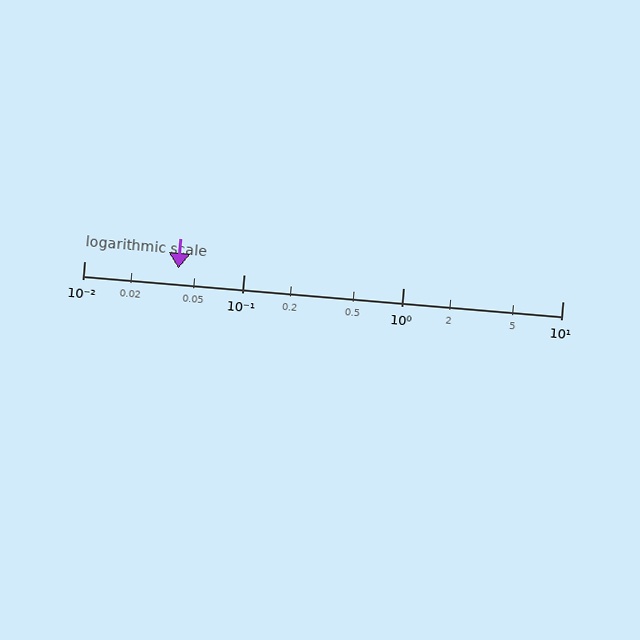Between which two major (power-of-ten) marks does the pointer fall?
The pointer is between 0.01 and 0.1.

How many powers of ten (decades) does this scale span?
The scale spans 3 decades, from 0.01 to 10.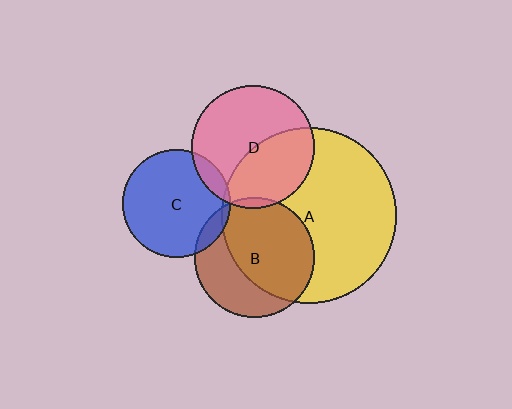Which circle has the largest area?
Circle A (yellow).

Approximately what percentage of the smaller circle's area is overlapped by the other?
Approximately 10%.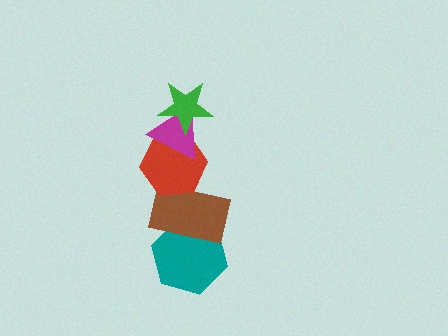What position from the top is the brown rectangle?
The brown rectangle is 4th from the top.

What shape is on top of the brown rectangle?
The red hexagon is on top of the brown rectangle.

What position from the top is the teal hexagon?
The teal hexagon is 5th from the top.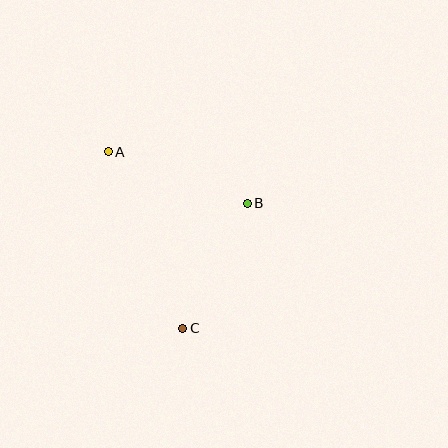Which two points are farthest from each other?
Points A and C are farthest from each other.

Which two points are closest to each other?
Points B and C are closest to each other.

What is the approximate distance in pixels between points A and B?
The distance between A and B is approximately 148 pixels.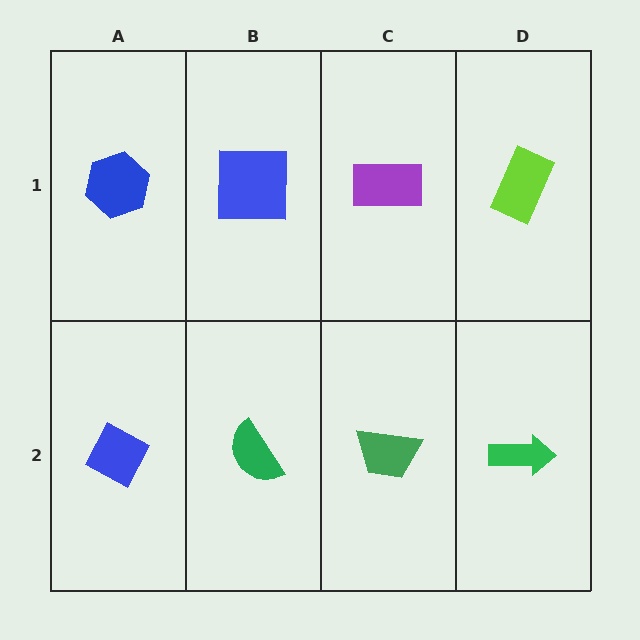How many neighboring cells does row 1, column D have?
2.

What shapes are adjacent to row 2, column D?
A lime rectangle (row 1, column D), a green trapezoid (row 2, column C).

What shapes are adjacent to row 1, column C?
A green trapezoid (row 2, column C), a blue square (row 1, column B), a lime rectangle (row 1, column D).